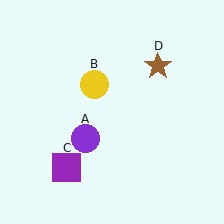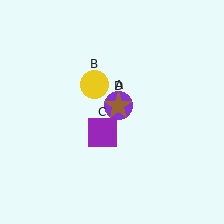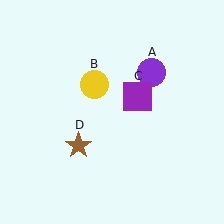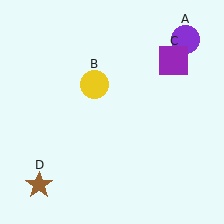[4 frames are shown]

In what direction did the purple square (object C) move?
The purple square (object C) moved up and to the right.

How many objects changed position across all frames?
3 objects changed position: purple circle (object A), purple square (object C), brown star (object D).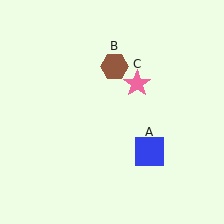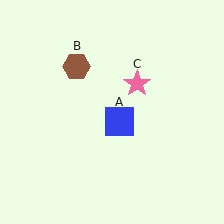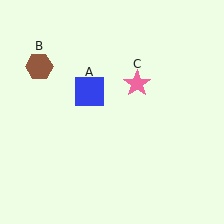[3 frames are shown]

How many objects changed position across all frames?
2 objects changed position: blue square (object A), brown hexagon (object B).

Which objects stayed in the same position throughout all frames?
Pink star (object C) remained stationary.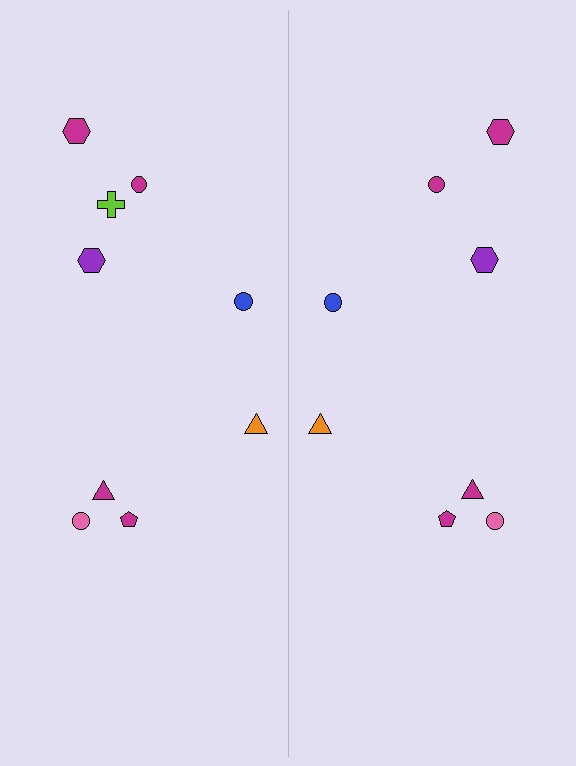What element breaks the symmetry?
A lime cross is missing from the right side.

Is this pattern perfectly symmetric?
No, the pattern is not perfectly symmetric. A lime cross is missing from the right side.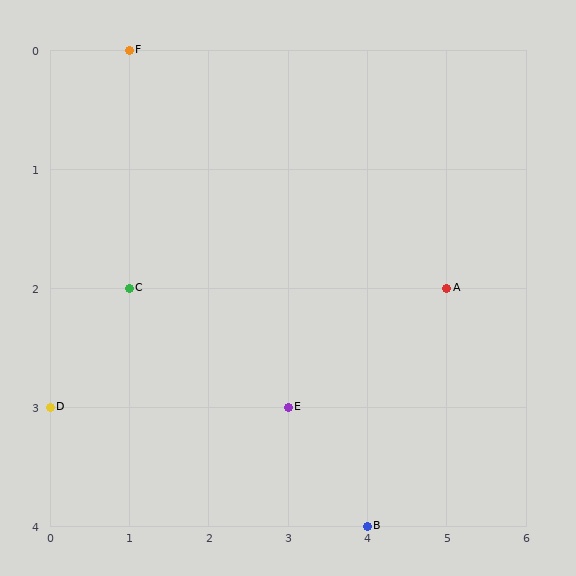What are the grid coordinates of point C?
Point C is at grid coordinates (1, 2).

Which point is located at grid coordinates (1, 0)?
Point F is at (1, 0).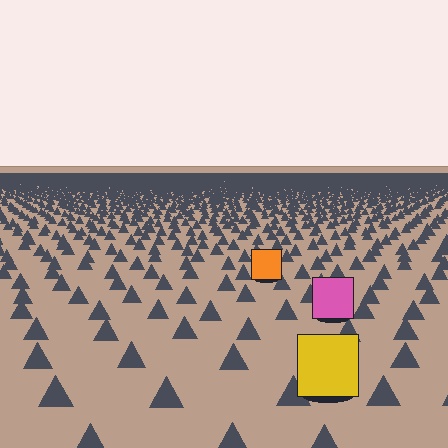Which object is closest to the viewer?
The yellow square is closest. The texture marks near it are larger and more spread out.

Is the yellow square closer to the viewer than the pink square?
Yes. The yellow square is closer — you can tell from the texture gradient: the ground texture is coarser near it.